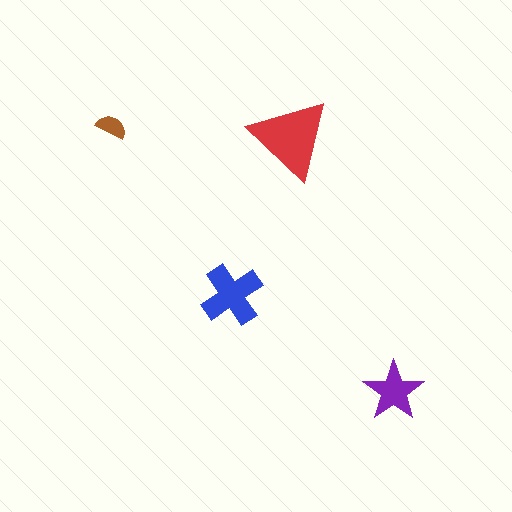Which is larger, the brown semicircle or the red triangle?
The red triangle.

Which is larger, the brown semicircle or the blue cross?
The blue cross.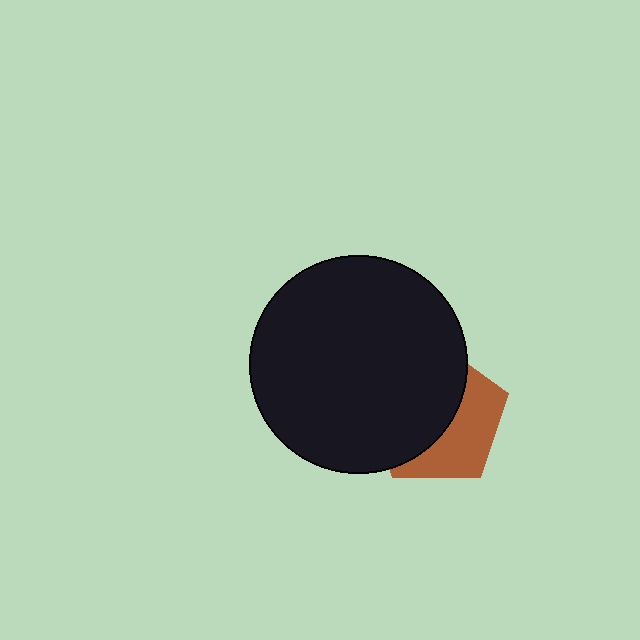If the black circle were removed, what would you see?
You would see the complete brown pentagon.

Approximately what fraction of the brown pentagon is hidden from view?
Roughly 58% of the brown pentagon is hidden behind the black circle.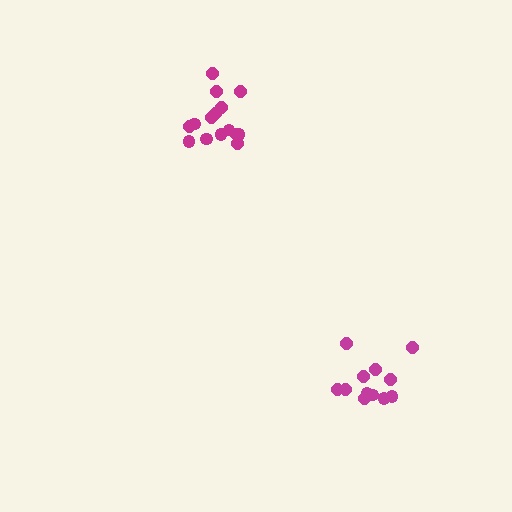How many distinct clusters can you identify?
There are 2 distinct clusters.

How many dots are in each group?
Group 1: 15 dots, Group 2: 13 dots (28 total).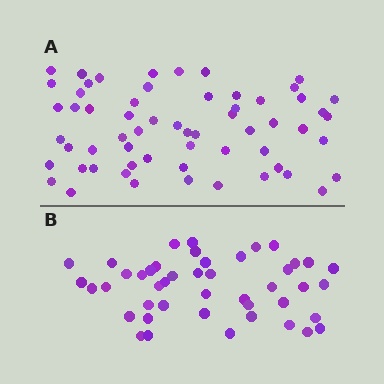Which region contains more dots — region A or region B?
Region A (the top region) has more dots.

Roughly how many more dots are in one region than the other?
Region A has approximately 15 more dots than region B.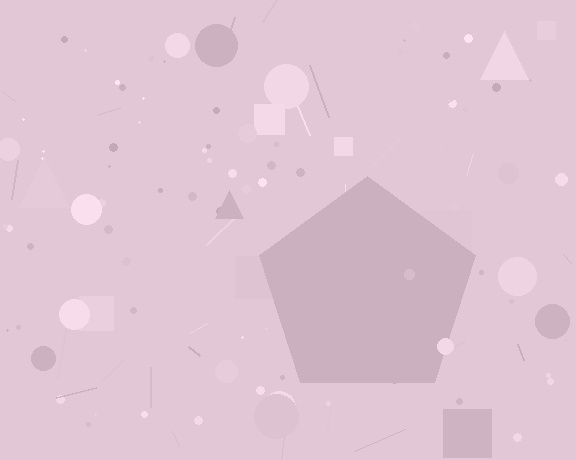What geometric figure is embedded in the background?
A pentagon is embedded in the background.